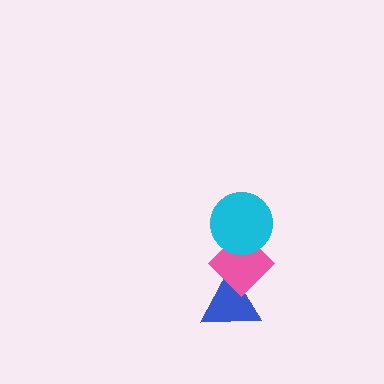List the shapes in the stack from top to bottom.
From top to bottom: the cyan circle, the pink diamond, the blue triangle.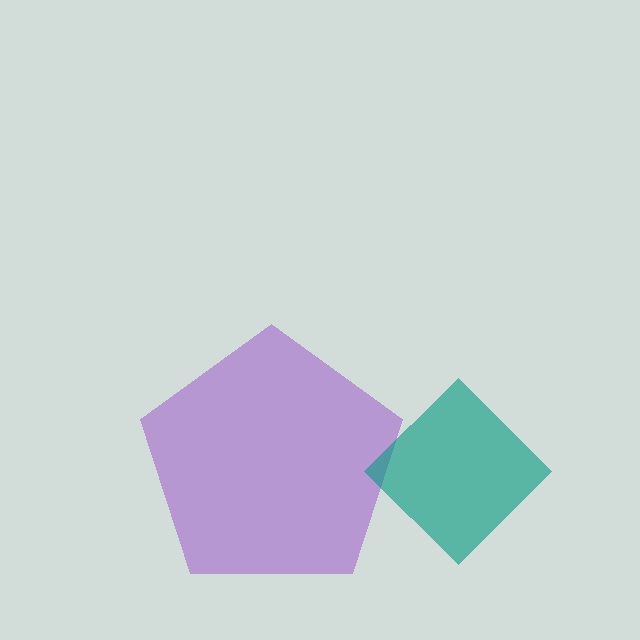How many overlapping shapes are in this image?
There are 2 overlapping shapes in the image.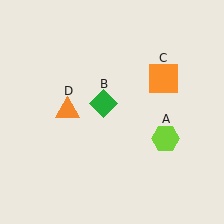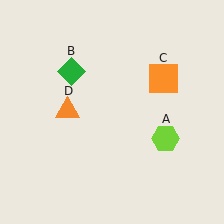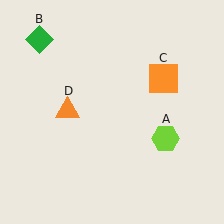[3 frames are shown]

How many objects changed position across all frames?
1 object changed position: green diamond (object B).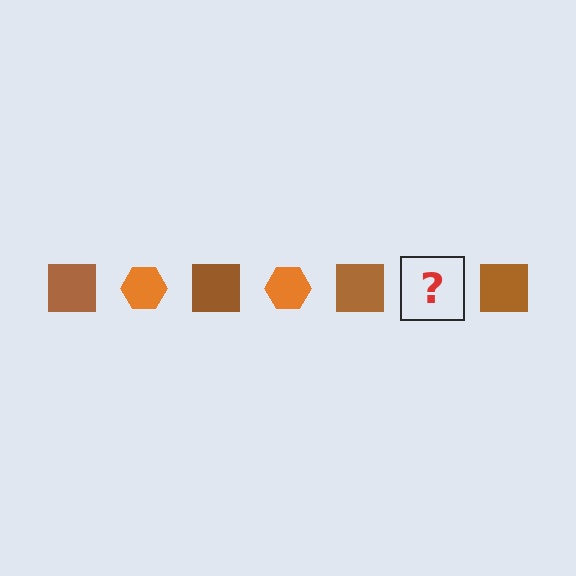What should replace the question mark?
The question mark should be replaced with an orange hexagon.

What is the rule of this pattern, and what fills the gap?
The rule is that the pattern alternates between brown square and orange hexagon. The gap should be filled with an orange hexagon.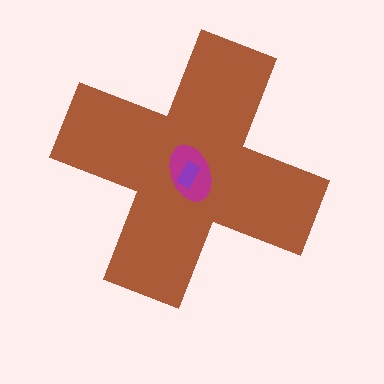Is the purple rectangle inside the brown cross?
Yes.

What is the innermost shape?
The purple rectangle.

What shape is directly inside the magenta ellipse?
The purple rectangle.